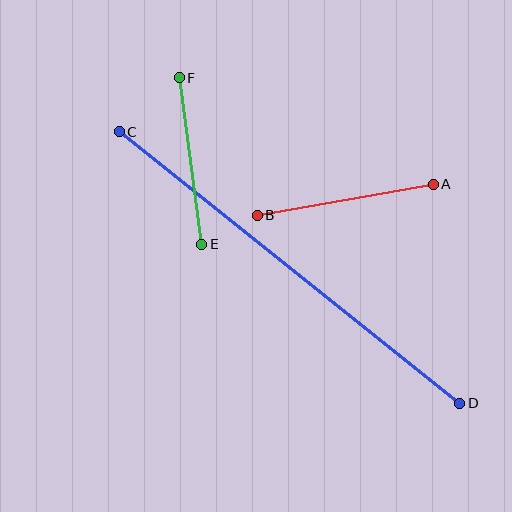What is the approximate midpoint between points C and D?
The midpoint is at approximately (289, 267) pixels.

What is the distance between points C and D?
The distance is approximately 435 pixels.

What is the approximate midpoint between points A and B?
The midpoint is at approximately (345, 200) pixels.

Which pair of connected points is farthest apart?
Points C and D are farthest apart.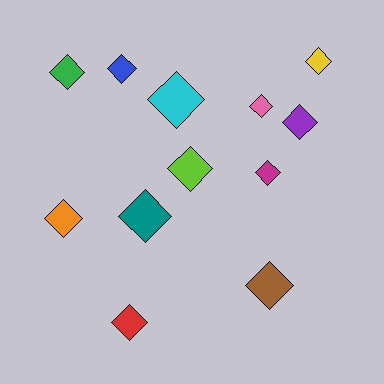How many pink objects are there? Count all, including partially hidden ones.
There is 1 pink object.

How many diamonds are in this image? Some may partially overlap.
There are 12 diamonds.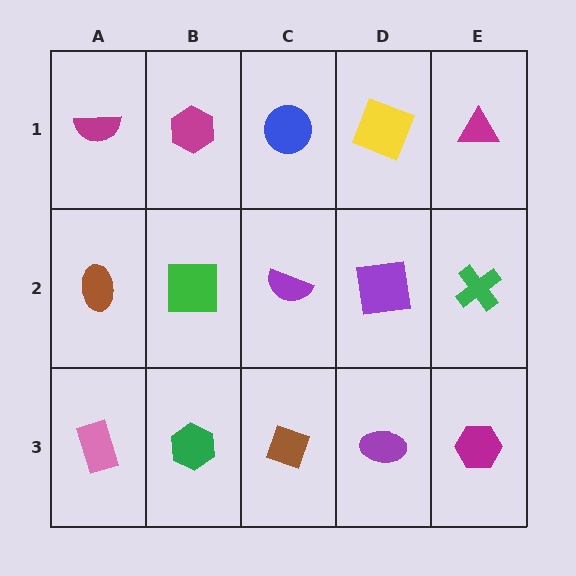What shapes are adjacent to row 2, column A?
A magenta semicircle (row 1, column A), a pink rectangle (row 3, column A), a green square (row 2, column B).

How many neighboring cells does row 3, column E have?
2.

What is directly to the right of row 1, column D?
A magenta triangle.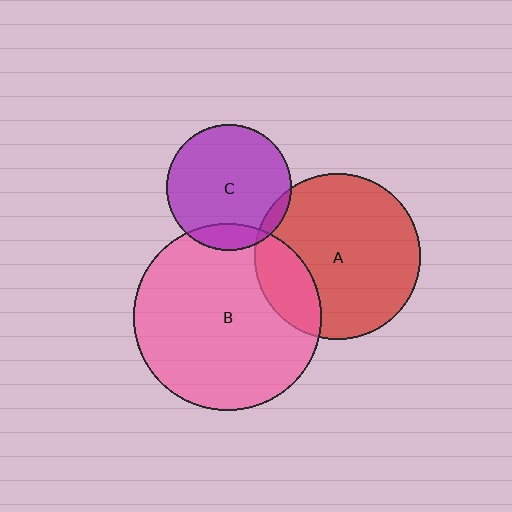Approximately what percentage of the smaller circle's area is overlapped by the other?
Approximately 20%.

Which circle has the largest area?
Circle B (pink).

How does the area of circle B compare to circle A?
Approximately 1.3 times.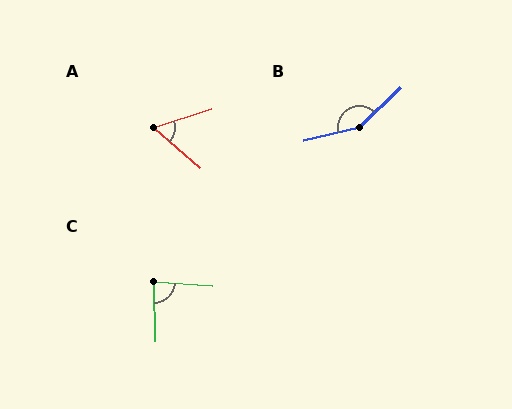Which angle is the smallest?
A, at approximately 58 degrees.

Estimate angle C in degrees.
Approximately 85 degrees.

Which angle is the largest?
B, at approximately 149 degrees.